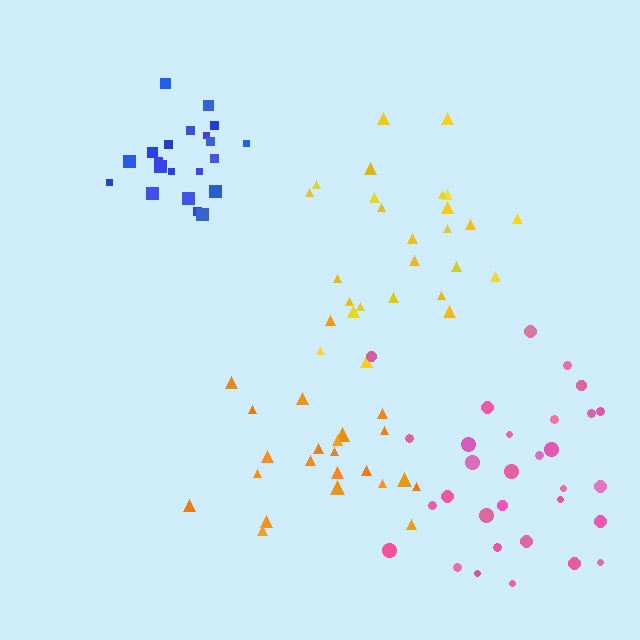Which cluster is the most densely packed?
Blue.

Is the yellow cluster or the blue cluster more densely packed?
Blue.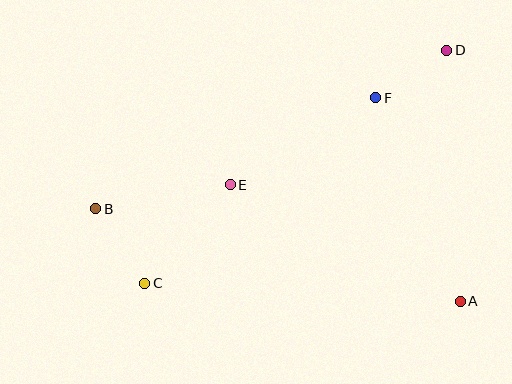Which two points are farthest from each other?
Points B and D are farthest from each other.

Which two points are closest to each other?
Points D and F are closest to each other.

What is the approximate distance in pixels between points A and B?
The distance between A and B is approximately 376 pixels.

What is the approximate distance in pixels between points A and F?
The distance between A and F is approximately 220 pixels.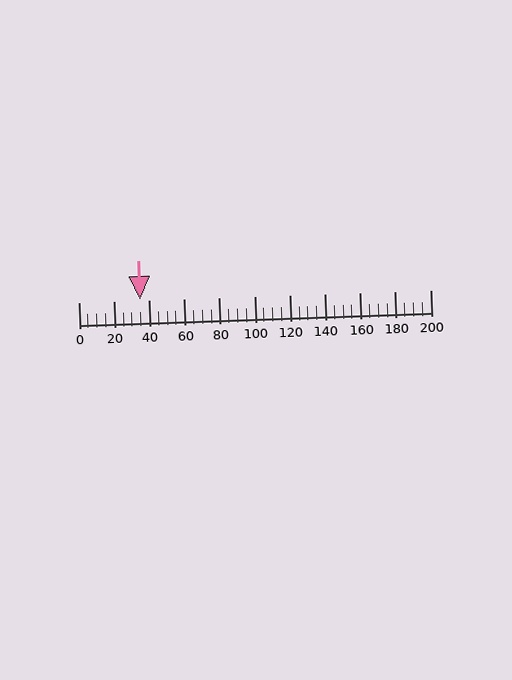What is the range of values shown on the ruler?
The ruler shows values from 0 to 200.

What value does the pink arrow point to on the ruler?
The pink arrow points to approximately 35.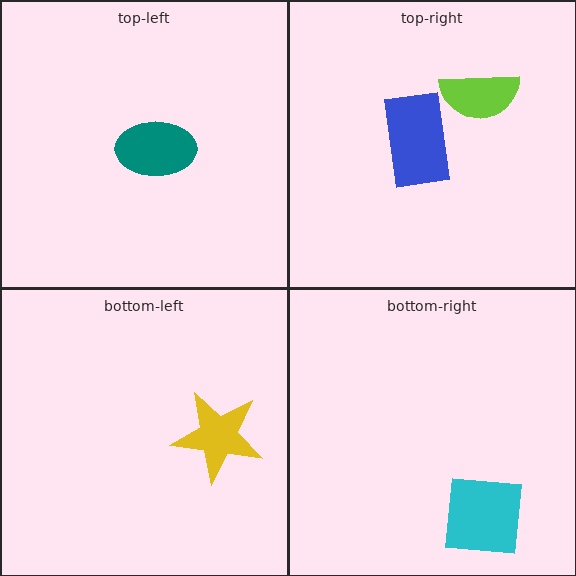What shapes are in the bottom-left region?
The yellow star.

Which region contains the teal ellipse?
The top-left region.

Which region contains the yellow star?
The bottom-left region.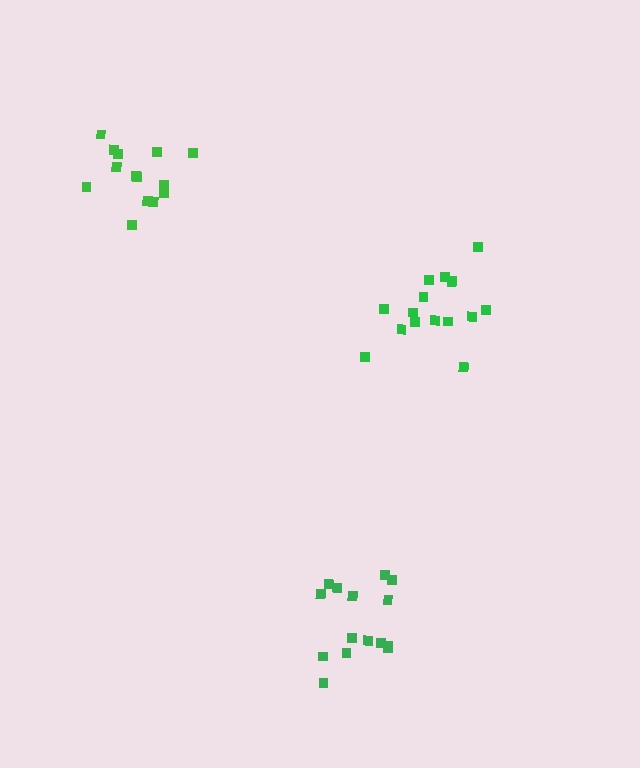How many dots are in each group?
Group 1: 16 dots, Group 2: 14 dots, Group 3: 15 dots (45 total).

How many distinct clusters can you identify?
There are 3 distinct clusters.